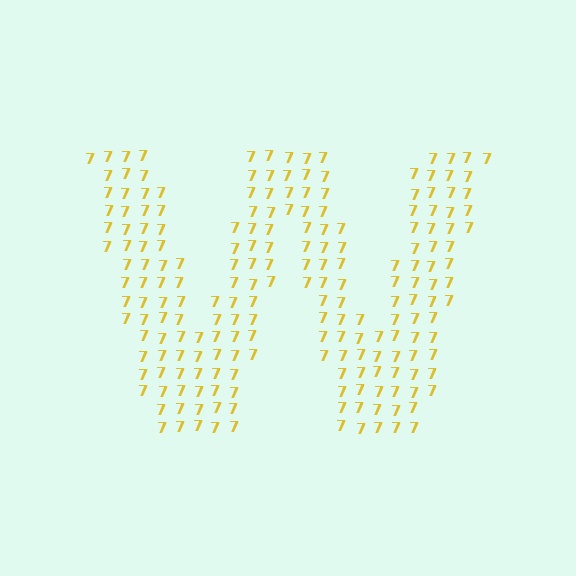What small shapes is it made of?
It is made of small digit 7's.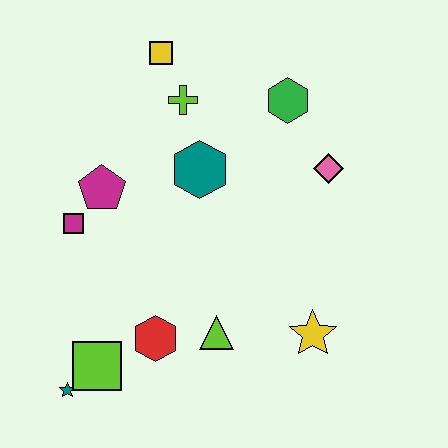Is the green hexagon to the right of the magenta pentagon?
Yes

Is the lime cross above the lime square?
Yes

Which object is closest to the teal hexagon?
The lime cross is closest to the teal hexagon.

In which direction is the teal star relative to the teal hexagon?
The teal star is below the teal hexagon.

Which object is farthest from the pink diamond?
The teal star is farthest from the pink diamond.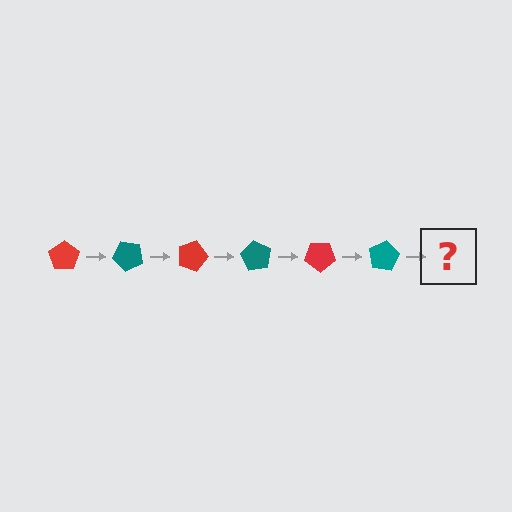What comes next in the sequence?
The next element should be a red pentagon, rotated 270 degrees from the start.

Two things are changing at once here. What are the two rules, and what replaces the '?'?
The two rules are that it rotates 45 degrees each step and the color cycles through red and teal. The '?' should be a red pentagon, rotated 270 degrees from the start.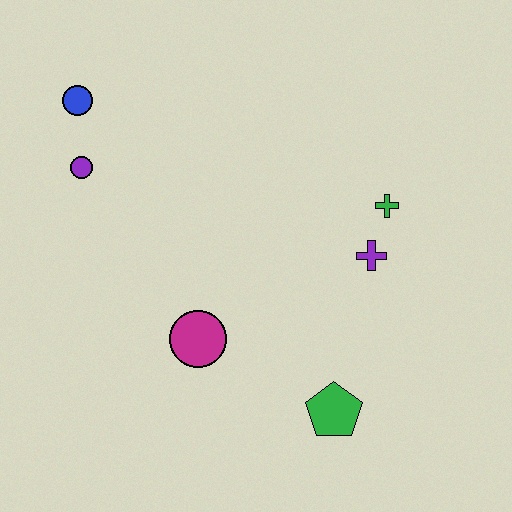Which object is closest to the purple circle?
The blue circle is closest to the purple circle.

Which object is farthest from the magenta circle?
The blue circle is farthest from the magenta circle.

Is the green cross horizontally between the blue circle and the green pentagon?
No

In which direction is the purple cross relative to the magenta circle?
The purple cross is to the right of the magenta circle.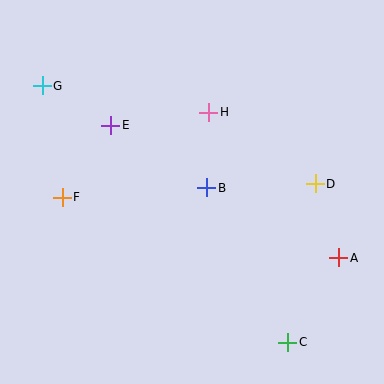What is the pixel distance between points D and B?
The distance between D and B is 109 pixels.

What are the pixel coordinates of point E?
Point E is at (111, 125).